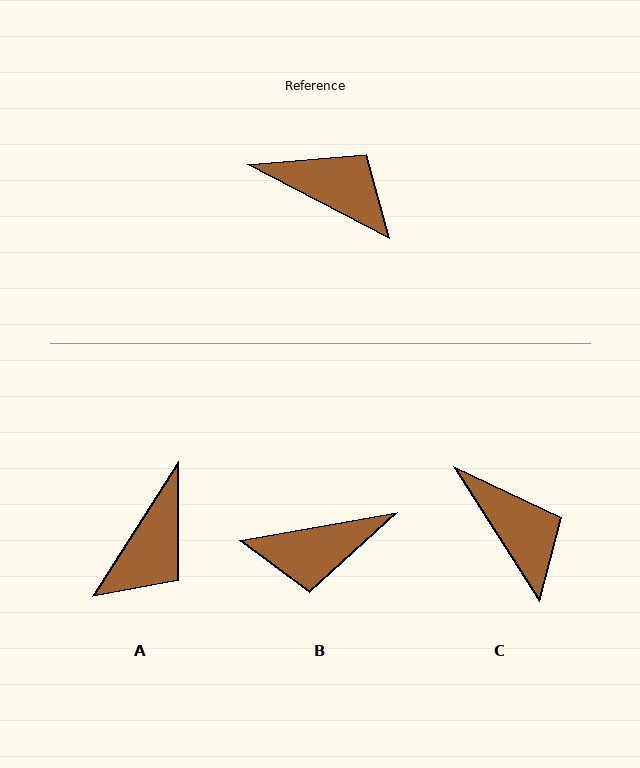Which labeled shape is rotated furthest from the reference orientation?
B, about 142 degrees away.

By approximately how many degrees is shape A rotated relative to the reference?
Approximately 95 degrees clockwise.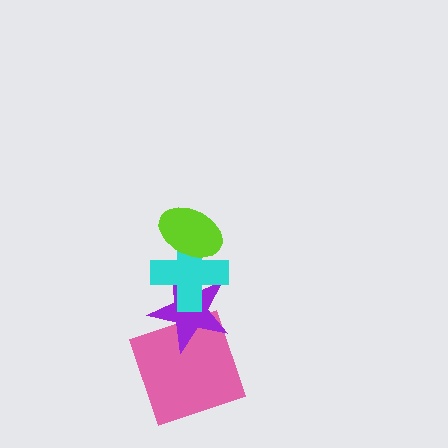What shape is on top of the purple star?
The cyan cross is on top of the purple star.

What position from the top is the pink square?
The pink square is 4th from the top.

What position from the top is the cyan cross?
The cyan cross is 2nd from the top.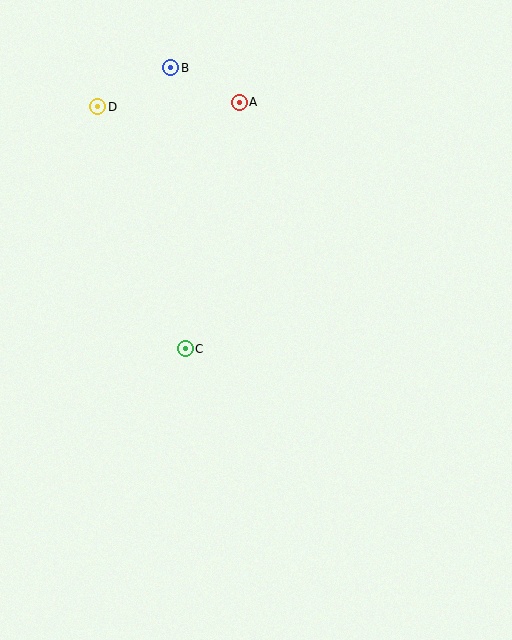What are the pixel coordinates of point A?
Point A is at (239, 102).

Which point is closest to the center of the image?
Point C at (185, 349) is closest to the center.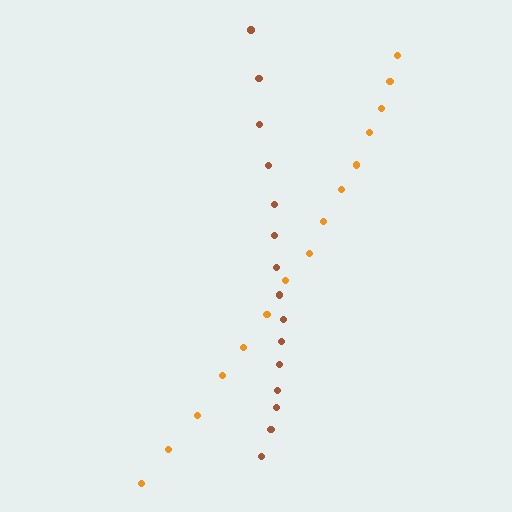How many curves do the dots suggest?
There are 2 distinct paths.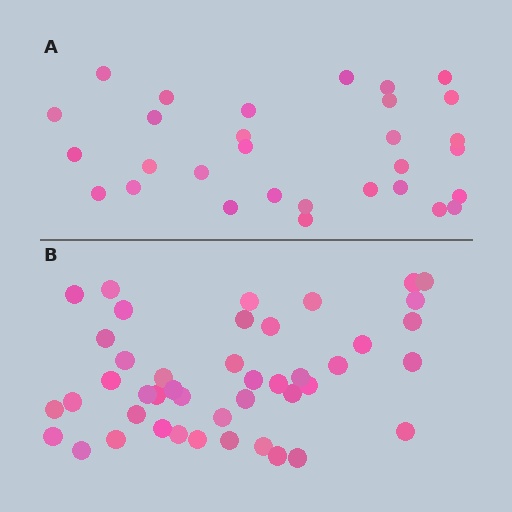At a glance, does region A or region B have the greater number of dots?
Region B (the bottom region) has more dots.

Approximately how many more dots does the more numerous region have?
Region B has approximately 15 more dots than region A.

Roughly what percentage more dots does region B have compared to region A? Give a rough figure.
About 45% more.